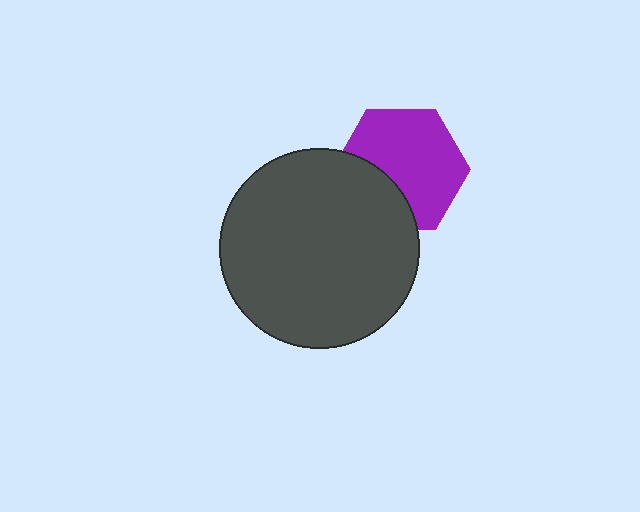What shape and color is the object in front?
The object in front is a dark gray circle.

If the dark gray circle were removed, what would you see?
You would see the complete purple hexagon.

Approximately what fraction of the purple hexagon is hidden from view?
Roughly 31% of the purple hexagon is hidden behind the dark gray circle.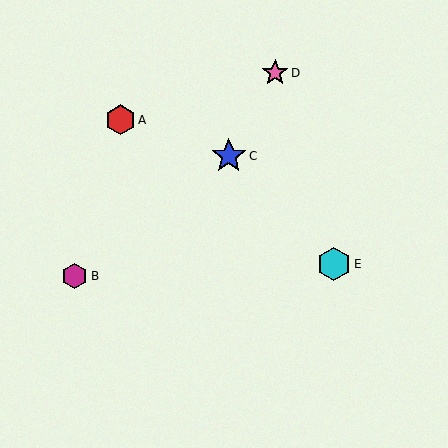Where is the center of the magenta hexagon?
The center of the magenta hexagon is at (75, 276).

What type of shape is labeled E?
Shape E is a cyan hexagon.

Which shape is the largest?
The blue star (labeled C) is the largest.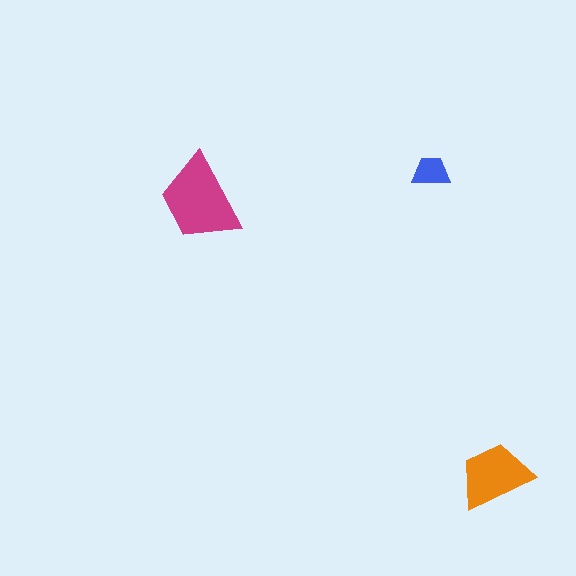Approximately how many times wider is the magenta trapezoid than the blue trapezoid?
About 2.5 times wider.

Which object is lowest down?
The orange trapezoid is bottommost.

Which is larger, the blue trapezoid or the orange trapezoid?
The orange one.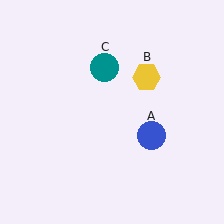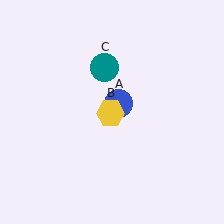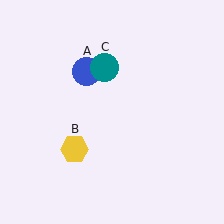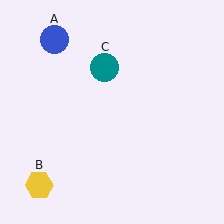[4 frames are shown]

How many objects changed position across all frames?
2 objects changed position: blue circle (object A), yellow hexagon (object B).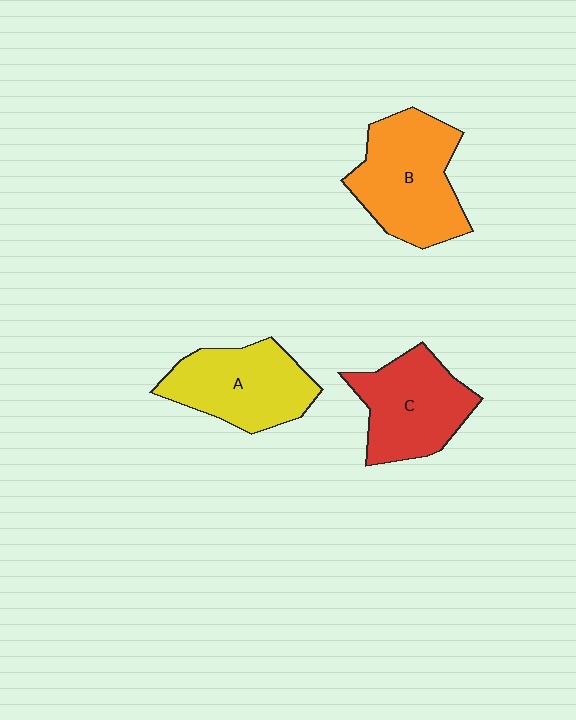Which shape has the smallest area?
Shape C (red).